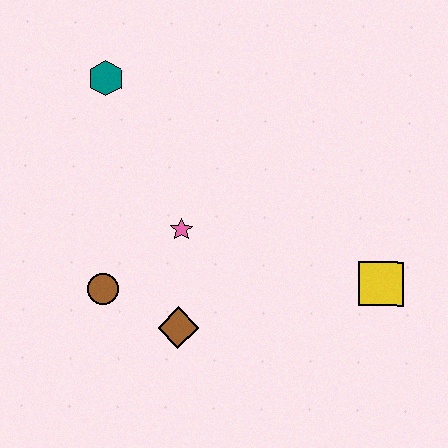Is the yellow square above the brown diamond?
Yes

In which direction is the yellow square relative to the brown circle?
The yellow square is to the right of the brown circle.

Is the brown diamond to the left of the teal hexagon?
No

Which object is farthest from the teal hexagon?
The yellow square is farthest from the teal hexagon.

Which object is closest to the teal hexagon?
The pink star is closest to the teal hexagon.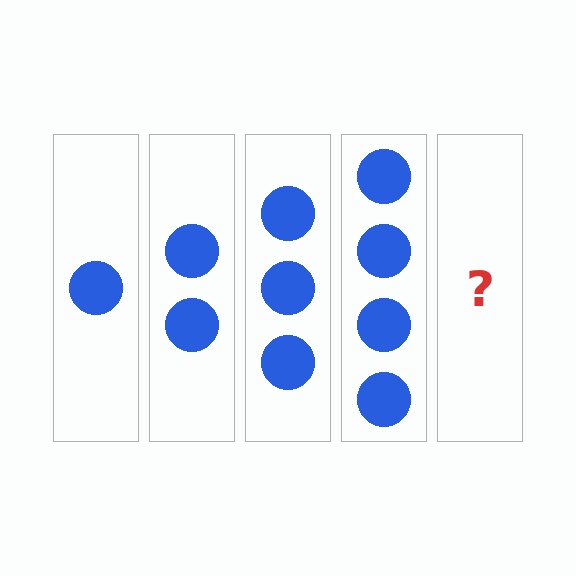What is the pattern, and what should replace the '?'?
The pattern is that each step adds one more circle. The '?' should be 5 circles.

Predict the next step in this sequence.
The next step is 5 circles.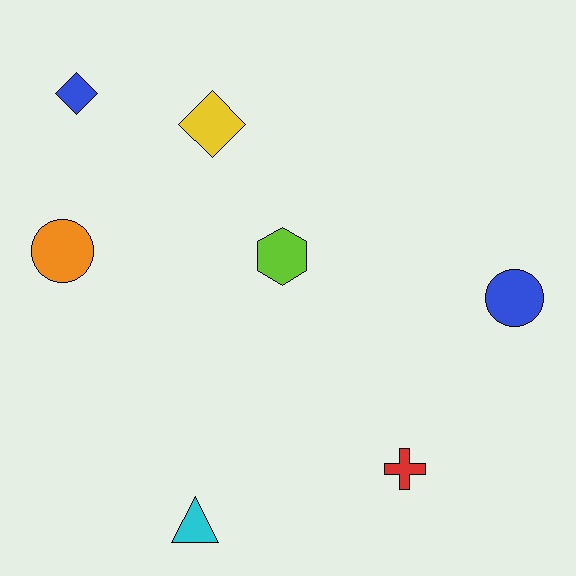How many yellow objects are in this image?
There is 1 yellow object.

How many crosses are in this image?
There is 1 cross.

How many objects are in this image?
There are 7 objects.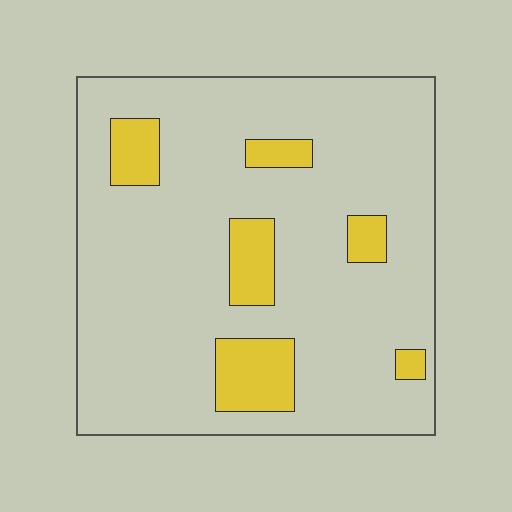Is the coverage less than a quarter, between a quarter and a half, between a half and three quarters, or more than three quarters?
Less than a quarter.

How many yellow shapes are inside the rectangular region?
6.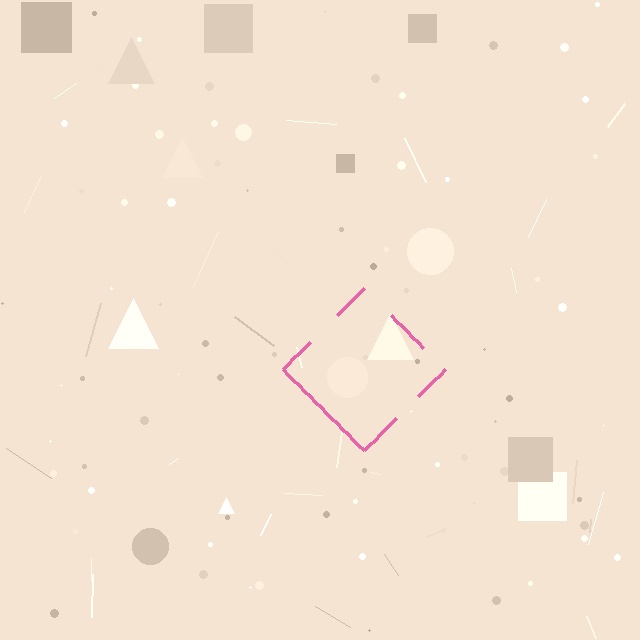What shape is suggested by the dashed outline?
The dashed outline suggests a diamond.